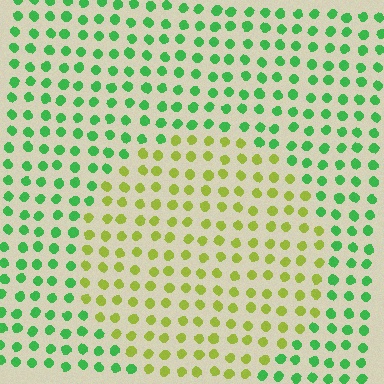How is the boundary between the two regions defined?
The boundary is defined purely by a slight shift in hue (about 53 degrees). Spacing, size, and orientation are identical on both sides.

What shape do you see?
I see a circle.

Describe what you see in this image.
The image is filled with small green elements in a uniform arrangement. A circle-shaped region is visible where the elements are tinted to a slightly different hue, forming a subtle color boundary.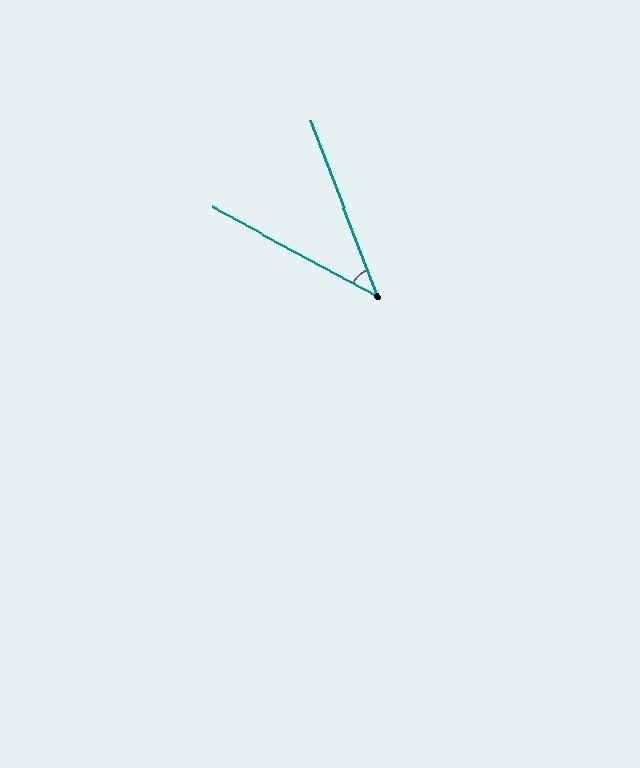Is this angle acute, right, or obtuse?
It is acute.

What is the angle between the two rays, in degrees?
Approximately 41 degrees.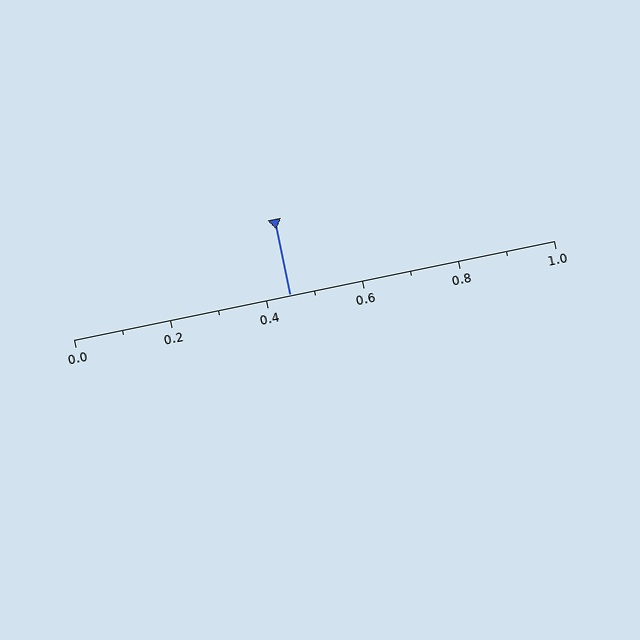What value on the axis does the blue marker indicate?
The marker indicates approximately 0.45.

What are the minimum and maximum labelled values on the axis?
The axis runs from 0.0 to 1.0.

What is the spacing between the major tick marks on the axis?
The major ticks are spaced 0.2 apart.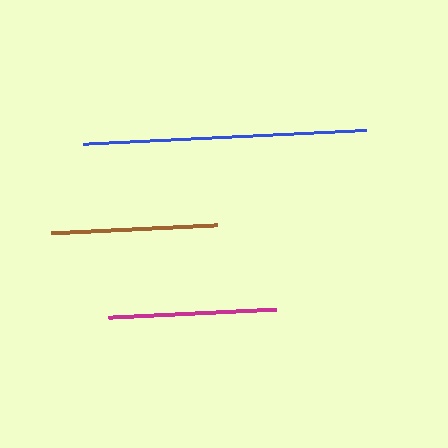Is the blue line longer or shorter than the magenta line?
The blue line is longer than the magenta line.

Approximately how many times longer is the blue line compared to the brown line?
The blue line is approximately 1.7 times the length of the brown line.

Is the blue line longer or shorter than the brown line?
The blue line is longer than the brown line.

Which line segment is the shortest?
The brown line is the shortest at approximately 166 pixels.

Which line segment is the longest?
The blue line is the longest at approximately 283 pixels.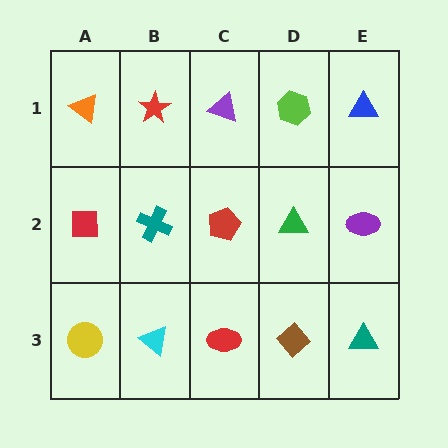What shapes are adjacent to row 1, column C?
A red pentagon (row 2, column C), a red star (row 1, column B), a lime hexagon (row 1, column D).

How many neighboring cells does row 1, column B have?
3.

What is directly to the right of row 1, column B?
A purple triangle.